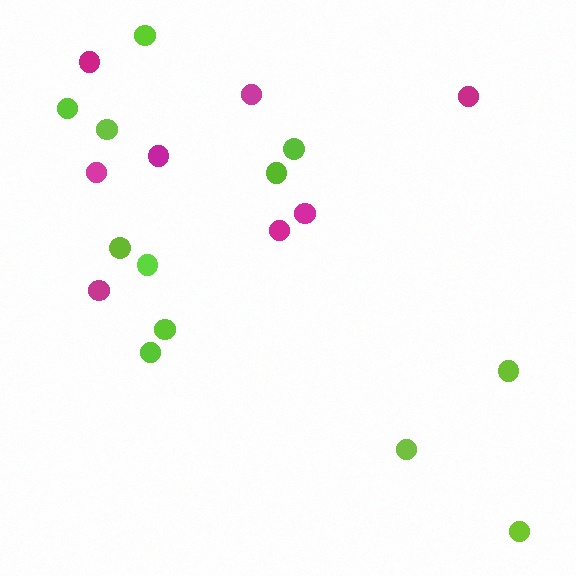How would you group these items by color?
There are 2 groups: one group of lime circles (12) and one group of magenta circles (8).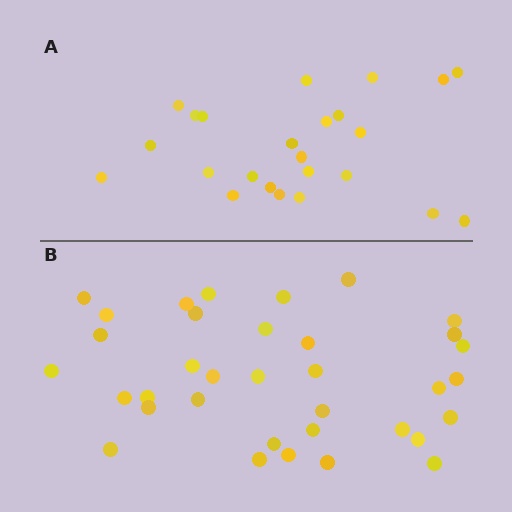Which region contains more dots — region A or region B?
Region B (the bottom region) has more dots.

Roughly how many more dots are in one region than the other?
Region B has roughly 12 or so more dots than region A.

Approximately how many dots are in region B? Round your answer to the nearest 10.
About 40 dots. (The exact count is 35, which rounds to 40.)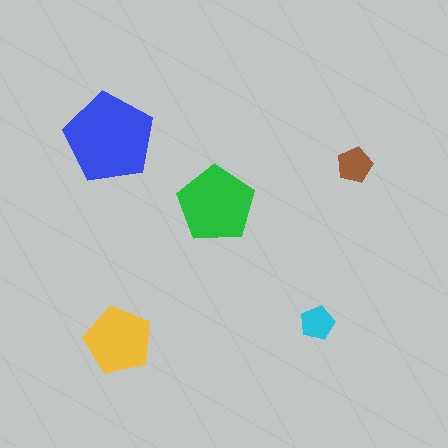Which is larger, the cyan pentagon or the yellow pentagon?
The yellow one.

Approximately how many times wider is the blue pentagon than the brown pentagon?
About 2.5 times wider.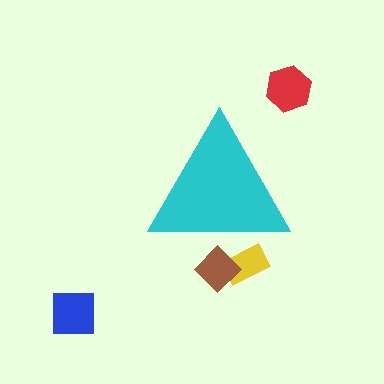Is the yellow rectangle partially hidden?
Yes, the yellow rectangle is partially hidden behind the cyan triangle.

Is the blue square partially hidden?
No, the blue square is fully visible.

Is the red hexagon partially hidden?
No, the red hexagon is fully visible.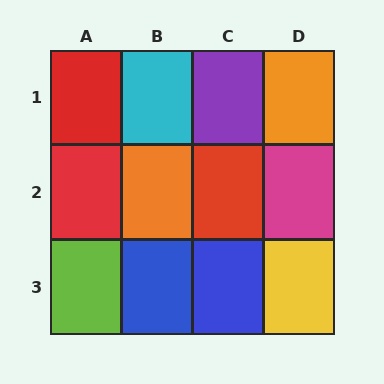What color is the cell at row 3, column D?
Yellow.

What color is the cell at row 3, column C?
Blue.